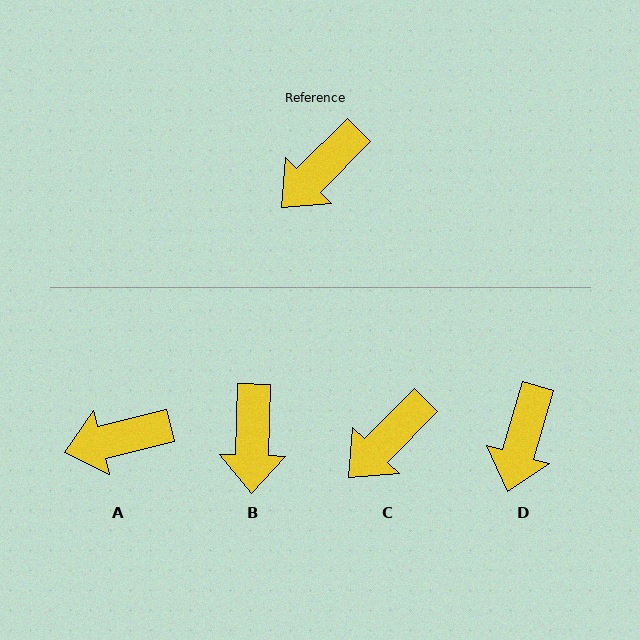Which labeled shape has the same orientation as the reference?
C.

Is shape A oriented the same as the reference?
No, it is off by about 31 degrees.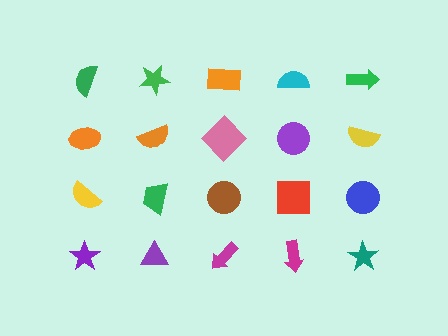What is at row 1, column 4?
A cyan semicircle.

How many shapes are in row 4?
5 shapes.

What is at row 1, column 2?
A green star.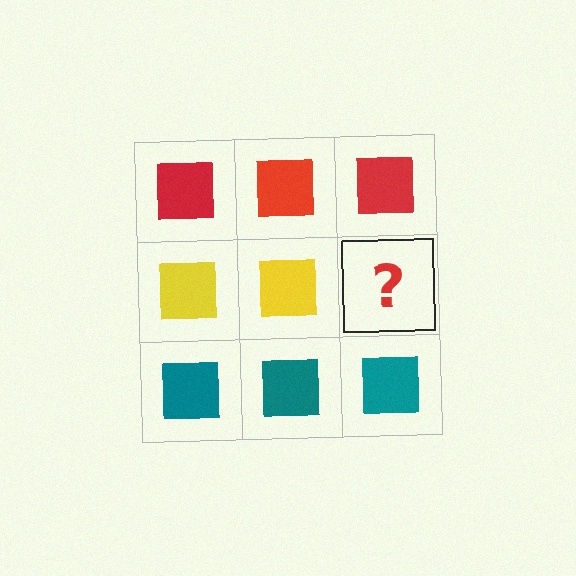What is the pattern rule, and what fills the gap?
The rule is that each row has a consistent color. The gap should be filled with a yellow square.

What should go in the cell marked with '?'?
The missing cell should contain a yellow square.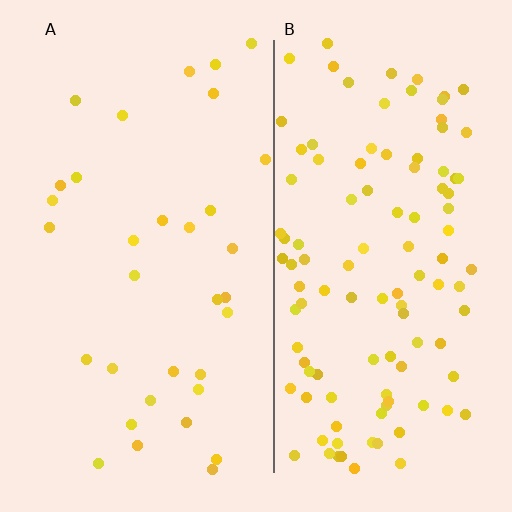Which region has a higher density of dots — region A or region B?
B (the right).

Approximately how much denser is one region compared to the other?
Approximately 3.4× — region B over region A.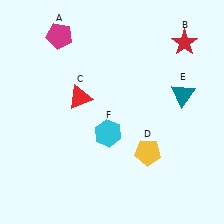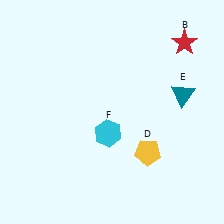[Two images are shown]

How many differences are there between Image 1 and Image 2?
There are 2 differences between the two images.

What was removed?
The magenta pentagon (A), the red triangle (C) were removed in Image 2.